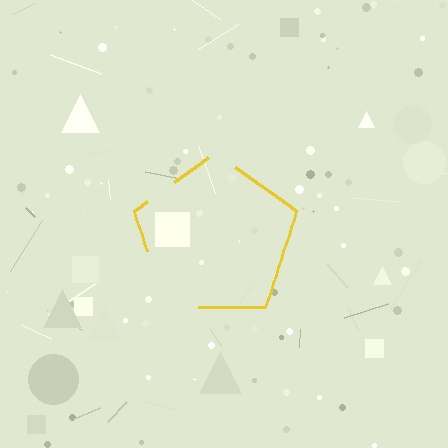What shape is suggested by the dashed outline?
The dashed outline suggests a pentagon.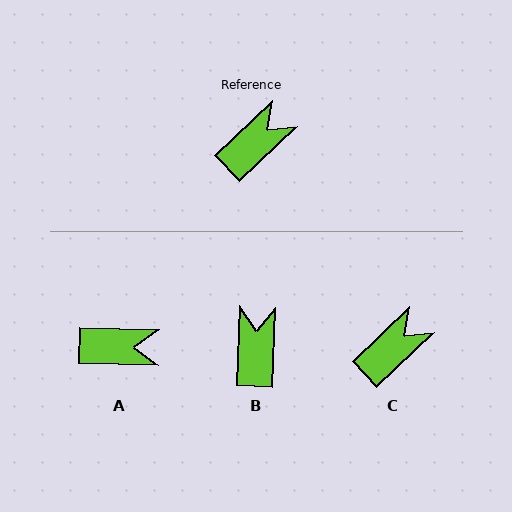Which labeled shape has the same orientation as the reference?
C.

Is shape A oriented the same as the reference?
No, it is off by about 46 degrees.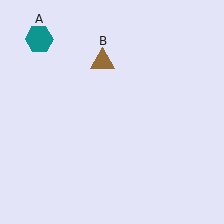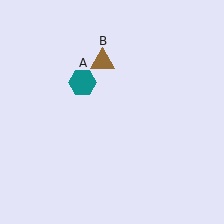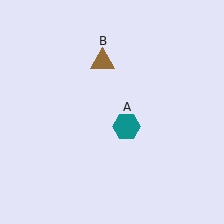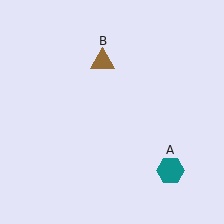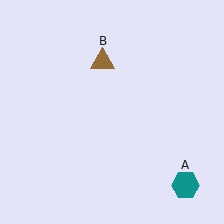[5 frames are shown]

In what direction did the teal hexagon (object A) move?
The teal hexagon (object A) moved down and to the right.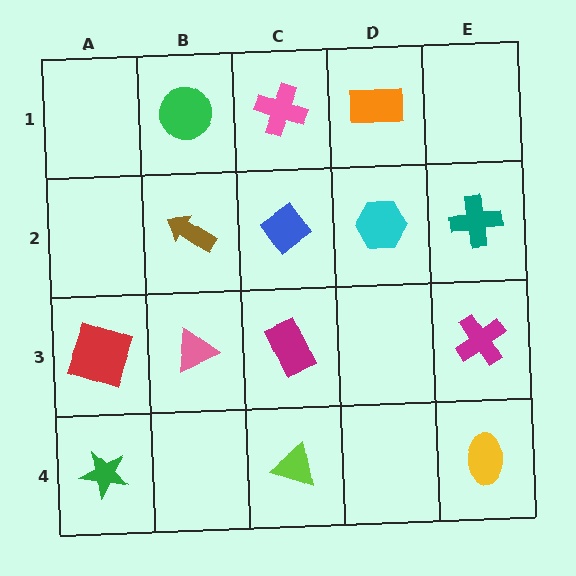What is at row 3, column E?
A magenta cross.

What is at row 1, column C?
A pink cross.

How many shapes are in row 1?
3 shapes.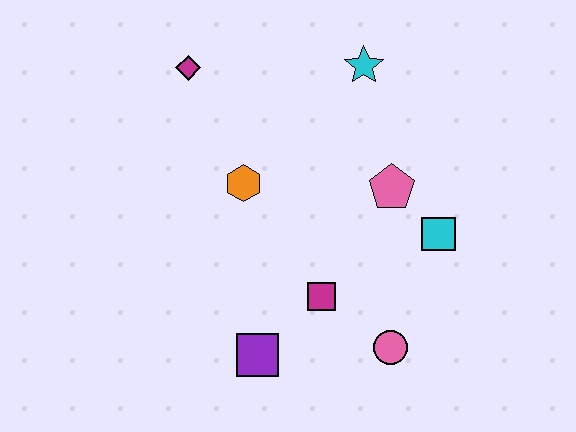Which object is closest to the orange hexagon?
The magenta diamond is closest to the orange hexagon.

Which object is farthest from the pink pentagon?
The magenta diamond is farthest from the pink pentagon.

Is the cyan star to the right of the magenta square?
Yes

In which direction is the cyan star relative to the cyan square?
The cyan star is above the cyan square.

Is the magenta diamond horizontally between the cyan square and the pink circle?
No